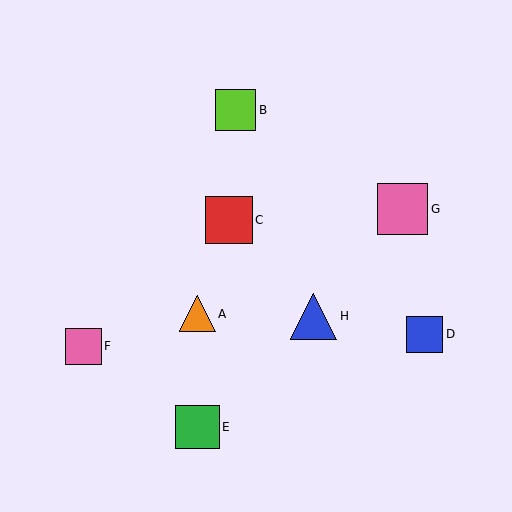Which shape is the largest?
The pink square (labeled G) is the largest.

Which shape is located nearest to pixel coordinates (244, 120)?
The lime square (labeled B) at (235, 110) is nearest to that location.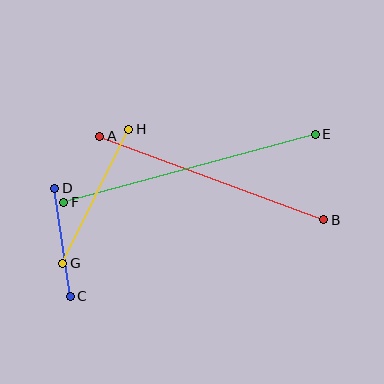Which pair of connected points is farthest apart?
Points E and F are farthest apart.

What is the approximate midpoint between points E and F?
The midpoint is at approximately (189, 168) pixels.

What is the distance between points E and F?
The distance is approximately 260 pixels.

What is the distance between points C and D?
The distance is approximately 109 pixels.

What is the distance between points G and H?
The distance is approximately 150 pixels.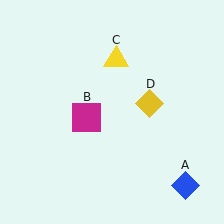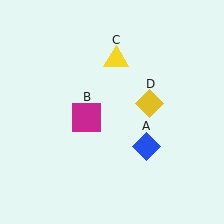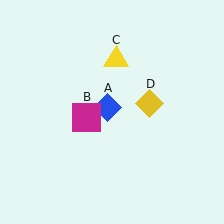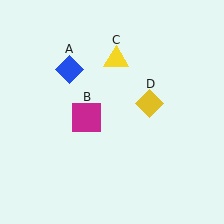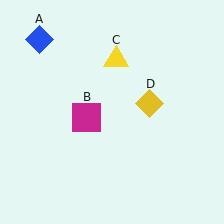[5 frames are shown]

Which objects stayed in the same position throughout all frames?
Magenta square (object B) and yellow triangle (object C) and yellow diamond (object D) remained stationary.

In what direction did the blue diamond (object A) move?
The blue diamond (object A) moved up and to the left.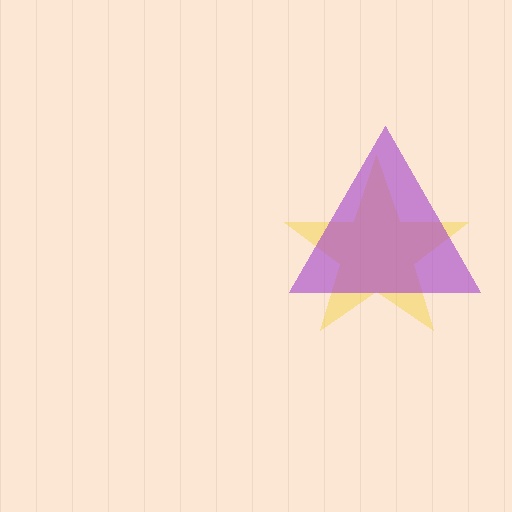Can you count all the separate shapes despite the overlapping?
Yes, there are 2 separate shapes.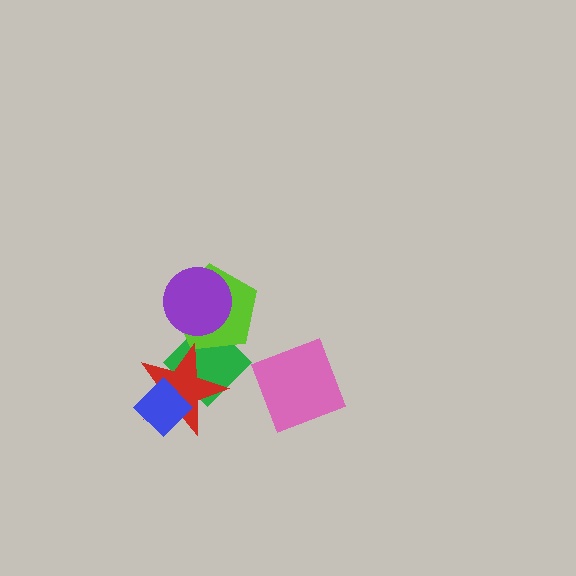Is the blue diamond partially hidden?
No, no other shape covers it.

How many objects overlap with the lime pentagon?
2 objects overlap with the lime pentagon.